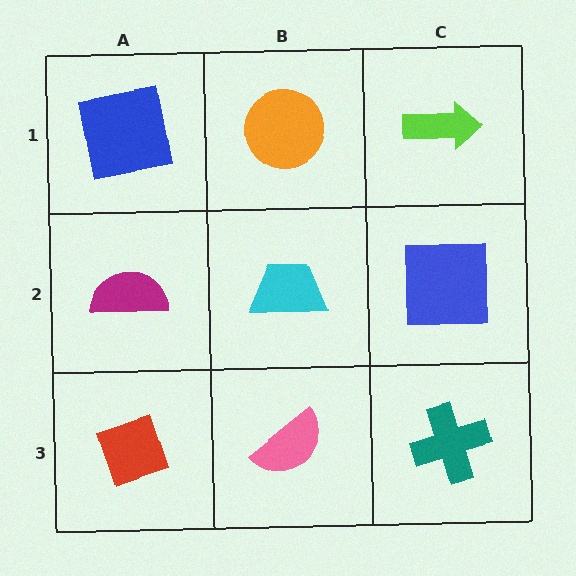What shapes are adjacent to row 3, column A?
A magenta semicircle (row 2, column A), a pink semicircle (row 3, column B).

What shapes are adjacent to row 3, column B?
A cyan trapezoid (row 2, column B), a red diamond (row 3, column A), a teal cross (row 3, column C).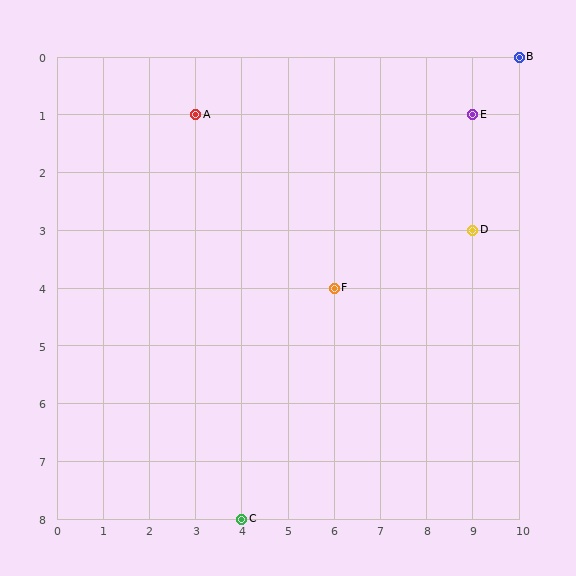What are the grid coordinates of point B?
Point B is at grid coordinates (10, 0).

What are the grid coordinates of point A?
Point A is at grid coordinates (3, 1).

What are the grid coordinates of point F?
Point F is at grid coordinates (6, 4).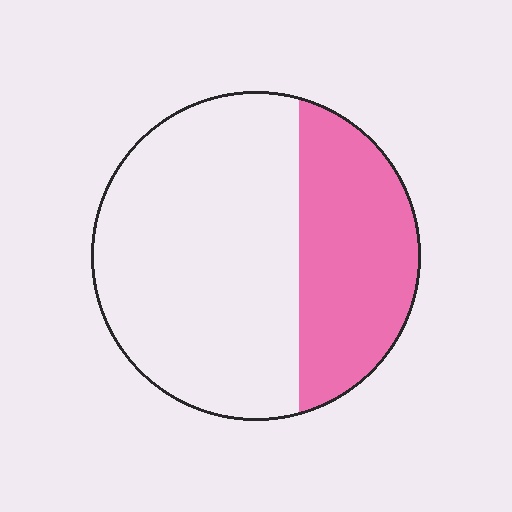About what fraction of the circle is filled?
About one third (1/3).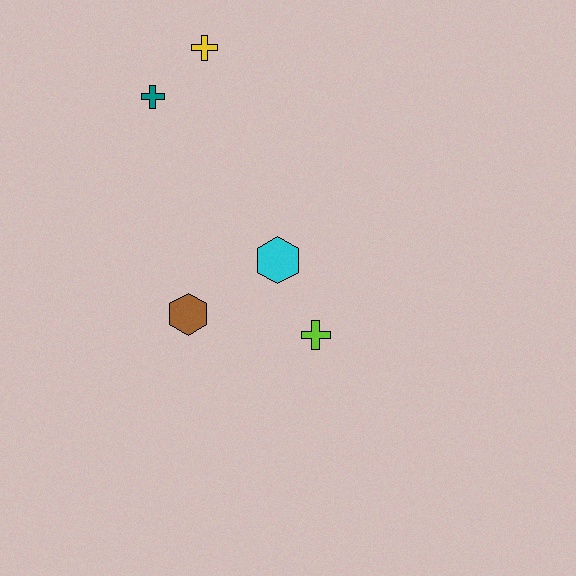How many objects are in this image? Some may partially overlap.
There are 5 objects.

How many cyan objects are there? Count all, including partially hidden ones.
There is 1 cyan object.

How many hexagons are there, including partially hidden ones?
There are 2 hexagons.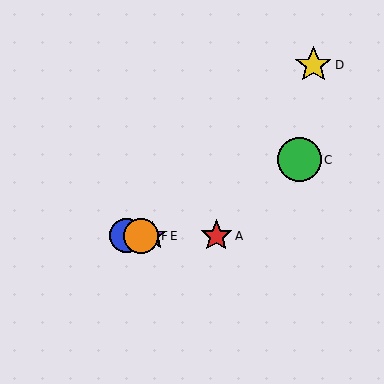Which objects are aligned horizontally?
Objects A, B, E, F are aligned horizontally.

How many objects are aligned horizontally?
4 objects (A, B, E, F) are aligned horizontally.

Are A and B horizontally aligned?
Yes, both are at y≈236.